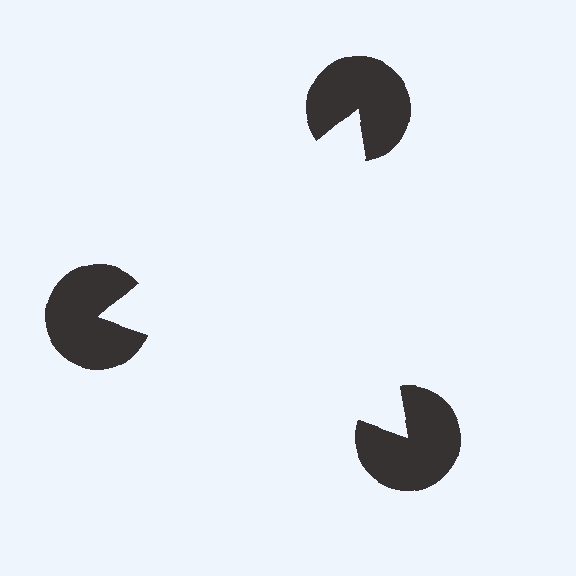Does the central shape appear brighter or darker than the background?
It typically appears slightly brighter than the background, even though no actual brightness change is drawn.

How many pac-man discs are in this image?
There are 3 — one at each vertex of the illusory triangle.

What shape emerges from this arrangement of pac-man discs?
An illusory triangle — its edges are inferred from the aligned wedge cuts in the pac-man discs, not physically drawn.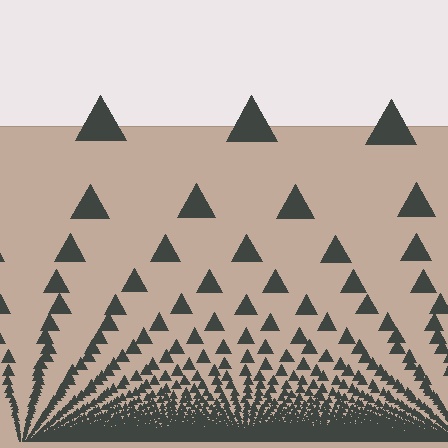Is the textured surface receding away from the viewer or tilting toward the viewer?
The surface appears to tilt toward the viewer. Texture elements get larger and sparser toward the top.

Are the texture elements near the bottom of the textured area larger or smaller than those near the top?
Smaller. The gradient is inverted — elements near the bottom are smaller and denser.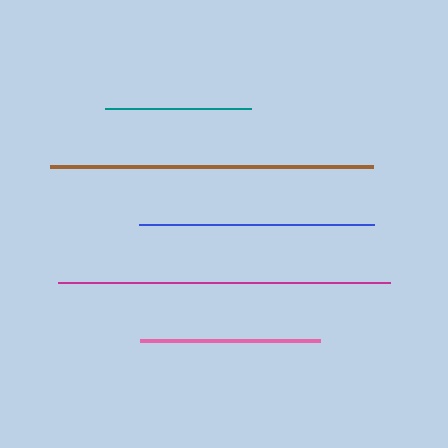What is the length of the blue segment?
The blue segment is approximately 235 pixels long.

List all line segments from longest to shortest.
From longest to shortest: magenta, brown, blue, pink, teal.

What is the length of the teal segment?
The teal segment is approximately 146 pixels long.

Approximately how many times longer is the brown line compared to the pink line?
The brown line is approximately 1.8 times the length of the pink line.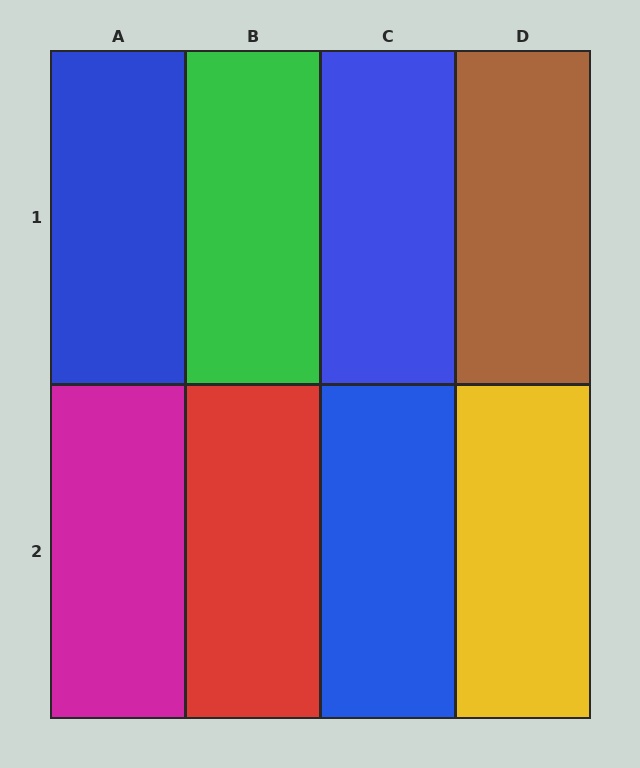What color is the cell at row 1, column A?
Blue.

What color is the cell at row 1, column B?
Green.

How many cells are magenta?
1 cell is magenta.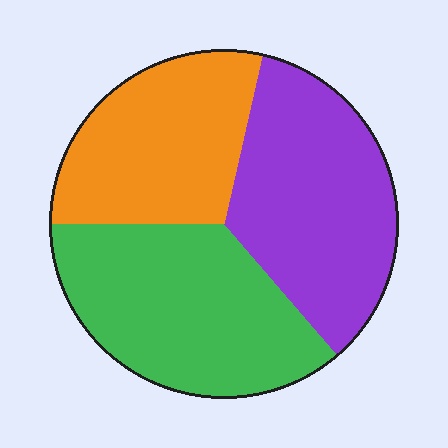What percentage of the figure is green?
Green covers 36% of the figure.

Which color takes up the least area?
Orange, at roughly 30%.